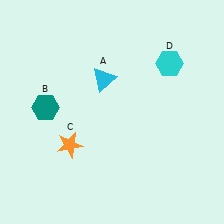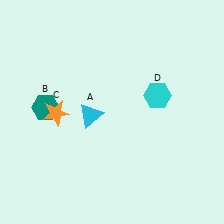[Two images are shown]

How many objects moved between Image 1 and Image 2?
3 objects moved between the two images.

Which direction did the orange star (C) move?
The orange star (C) moved up.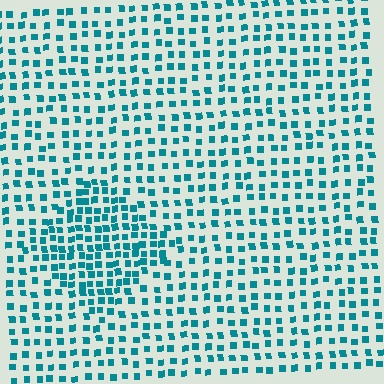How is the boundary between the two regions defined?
The boundary is defined by a change in element density (approximately 1.8x ratio). All elements are the same color, size, and shape.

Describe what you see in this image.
The image contains small teal elements arranged at two different densities. A diamond-shaped region is visible where the elements are more densely packed than the surrounding area.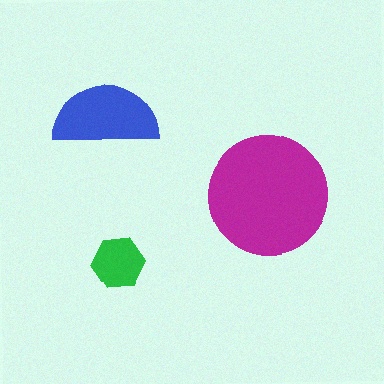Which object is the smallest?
The green hexagon.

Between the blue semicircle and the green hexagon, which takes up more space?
The blue semicircle.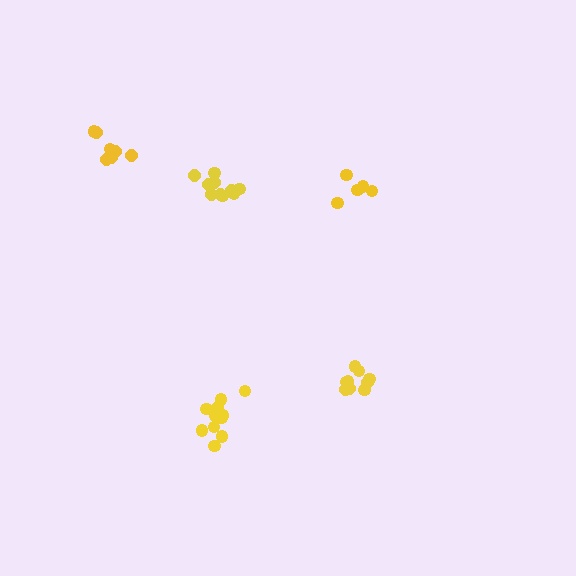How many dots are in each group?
Group 1: 9 dots, Group 2: 5 dots, Group 3: 10 dots, Group 4: 11 dots, Group 5: 7 dots (42 total).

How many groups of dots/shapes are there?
There are 5 groups.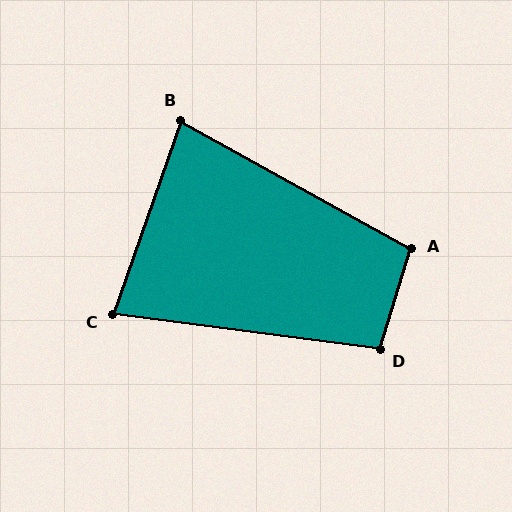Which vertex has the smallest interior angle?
C, at approximately 78 degrees.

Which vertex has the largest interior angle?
A, at approximately 102 degrees.